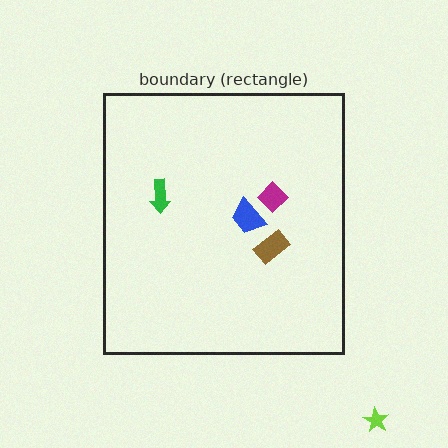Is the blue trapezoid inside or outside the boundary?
Inside.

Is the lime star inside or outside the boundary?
Outside.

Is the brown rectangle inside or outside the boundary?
Inside.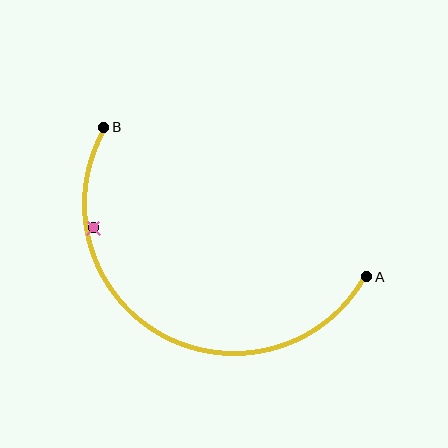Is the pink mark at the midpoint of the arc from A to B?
No — the pink mark does not lie on the arc at all. It sits slightly inside the curve.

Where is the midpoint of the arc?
The arc midpoint is the point on the curve farthest from the straight line joining A and B. It sits below that line.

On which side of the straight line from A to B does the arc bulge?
The arc bulges below the straight line connecting A and B.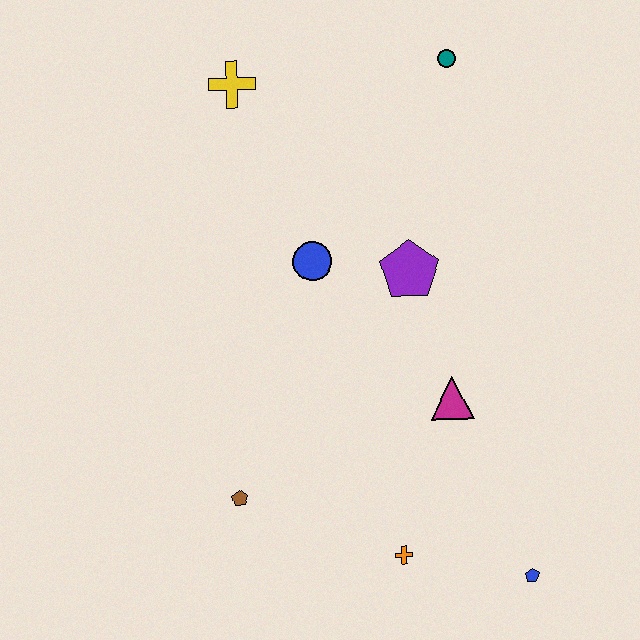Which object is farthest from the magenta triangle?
The yellow cross is farthest from the magenta triangle.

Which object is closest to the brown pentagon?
The orange cross is closest to the brown pentagon.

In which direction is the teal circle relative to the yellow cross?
The teal circle is to the right of the yellow cross.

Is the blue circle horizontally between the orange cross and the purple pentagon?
No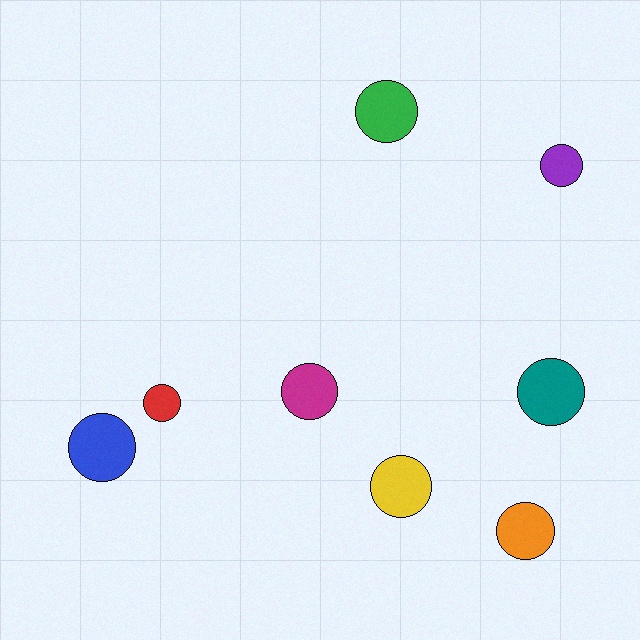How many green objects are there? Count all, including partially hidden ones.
There is 1 green object.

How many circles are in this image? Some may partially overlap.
There are 8 circles.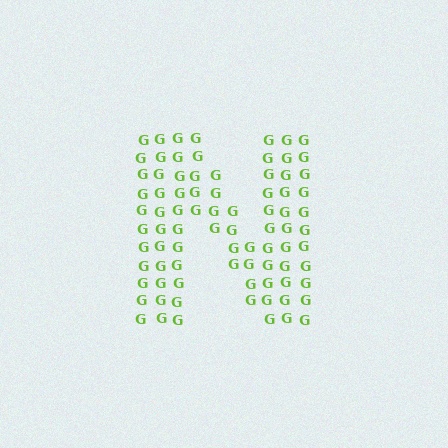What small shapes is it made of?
It is made of small letter G's.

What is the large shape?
The large shape is the letter N.